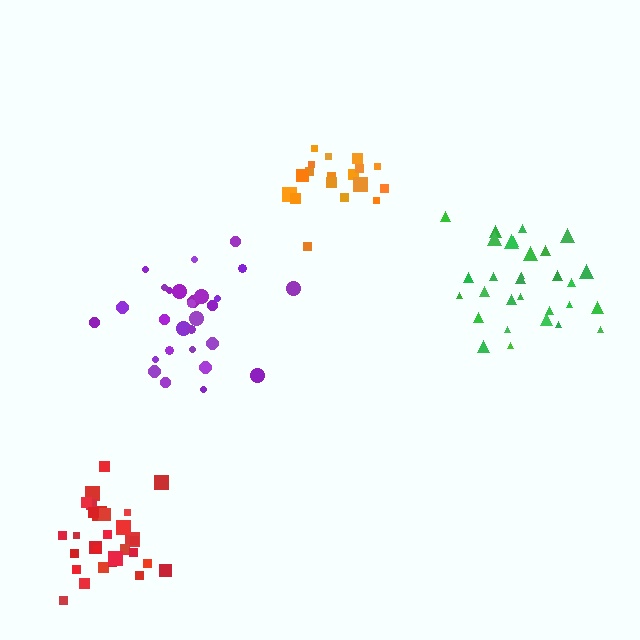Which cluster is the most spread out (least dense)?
Purple.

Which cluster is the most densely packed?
Red.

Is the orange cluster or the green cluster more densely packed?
Orange.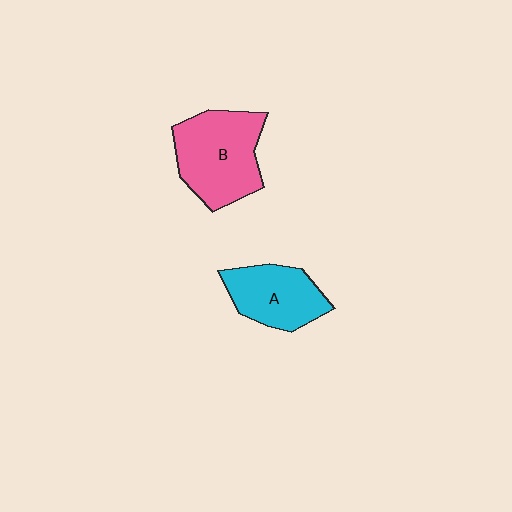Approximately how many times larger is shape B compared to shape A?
Approximately 1.4 times.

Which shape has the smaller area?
Shape A (cyan).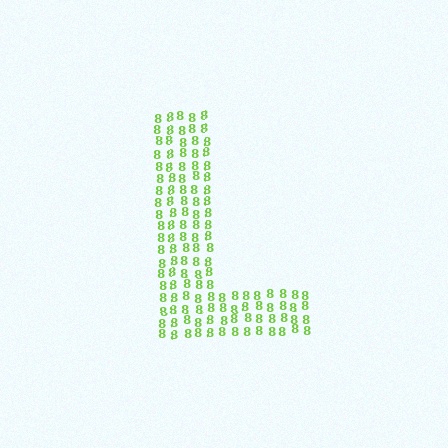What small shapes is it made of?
It is made of small digit 8's.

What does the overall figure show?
The overall figure shows the letter L.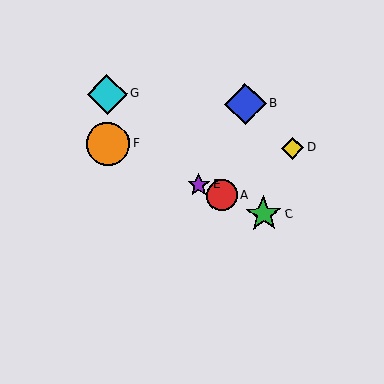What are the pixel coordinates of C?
Object C is at (264, 214).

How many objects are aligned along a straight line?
4 objects (A, C, E, F) are aligned along a straight line.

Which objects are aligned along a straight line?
Objects A, C, E, F are aligned along a straight line.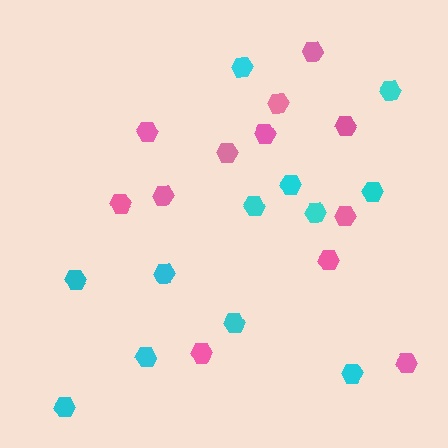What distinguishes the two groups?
There are 2 groups: one group of pink hexagons (12) and one group of cyan hexagons (12).